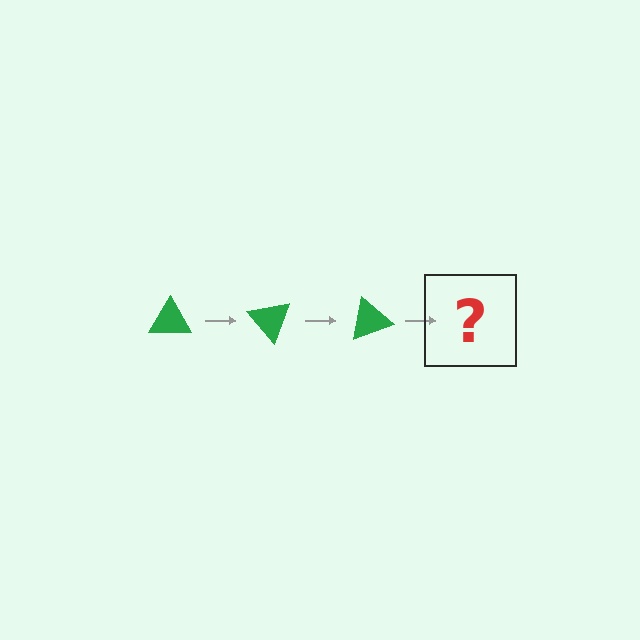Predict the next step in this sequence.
The next step is a green triangle rotated 150 degrees.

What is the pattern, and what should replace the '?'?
The pattern is that the triangle rotates 50 degrees each step. The '?' should be a green triangle rotated 150 degrees.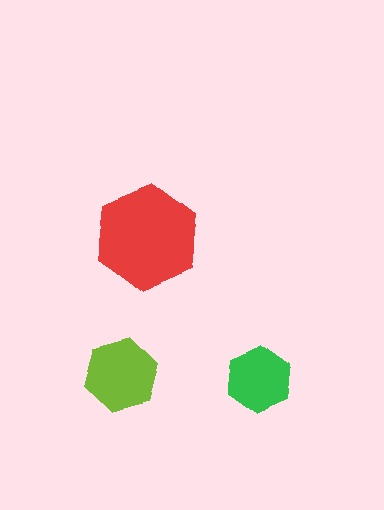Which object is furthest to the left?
The lime hexagon is leftmost.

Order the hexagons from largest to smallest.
the red one, the lime one, the green one.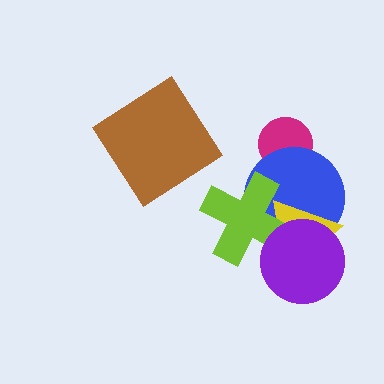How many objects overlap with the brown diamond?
0 objects overlap with the brown diamond.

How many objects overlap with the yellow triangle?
3 objects overlap with the yellow triangle.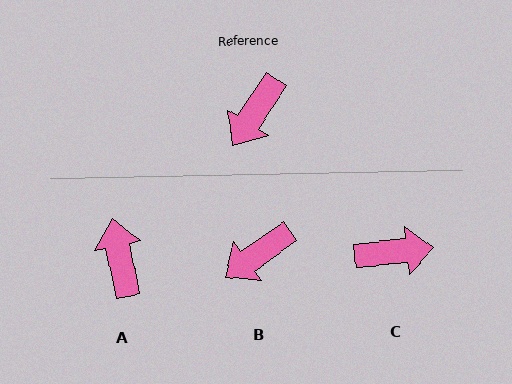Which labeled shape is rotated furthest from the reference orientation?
A, about 135 degrees away.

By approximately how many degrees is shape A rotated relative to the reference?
Approximately 135 degrees clockwise.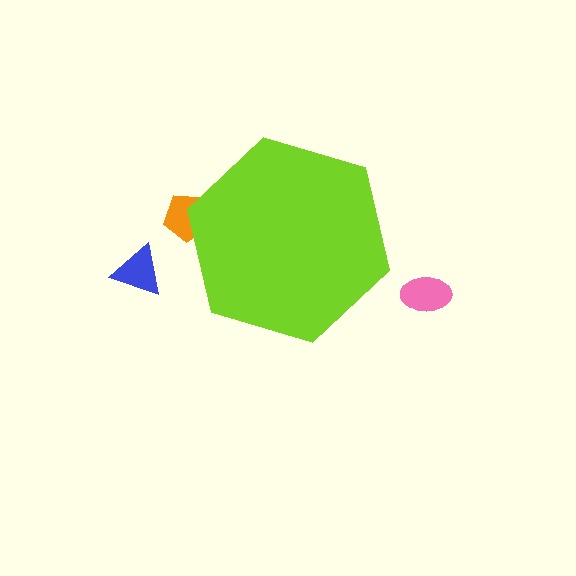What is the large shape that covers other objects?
A lime hexagon.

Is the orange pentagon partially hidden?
Yes, the orange pentagon is partially hidden behind the lime hexagon.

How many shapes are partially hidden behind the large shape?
1 shape is partially hidden.